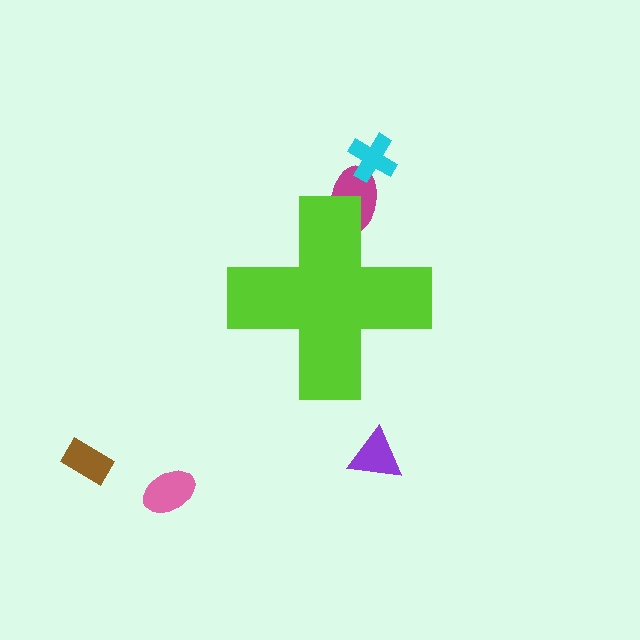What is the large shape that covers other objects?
A lime cross.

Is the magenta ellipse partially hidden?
Yes, the magenta ellipse is partially hidden behind the lime cross.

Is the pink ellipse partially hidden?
No, the pink ellipse is fully visible.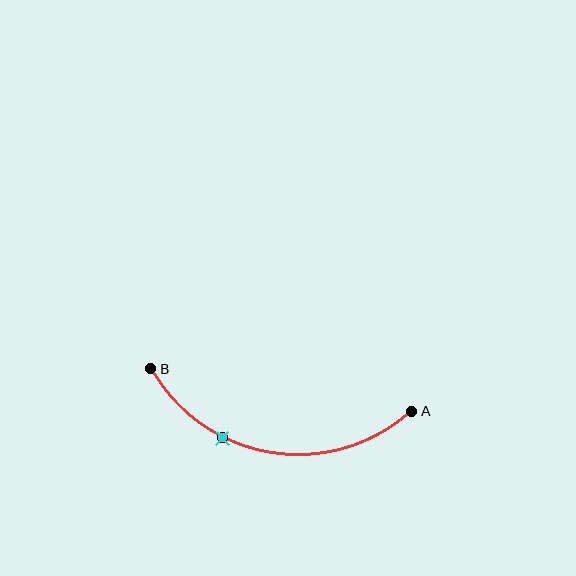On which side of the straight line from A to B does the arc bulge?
The arc bulges below the straight line connecting A and B.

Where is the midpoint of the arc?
The arc midpoint is the point on the curve farthest from the straight line joining A and B. It sits below that line.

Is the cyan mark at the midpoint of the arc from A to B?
No. The cyan mark lies on the arc but is closer to endpoint B. The arc midpoint would be at the point on the curve equidistant along the arc from both A and B.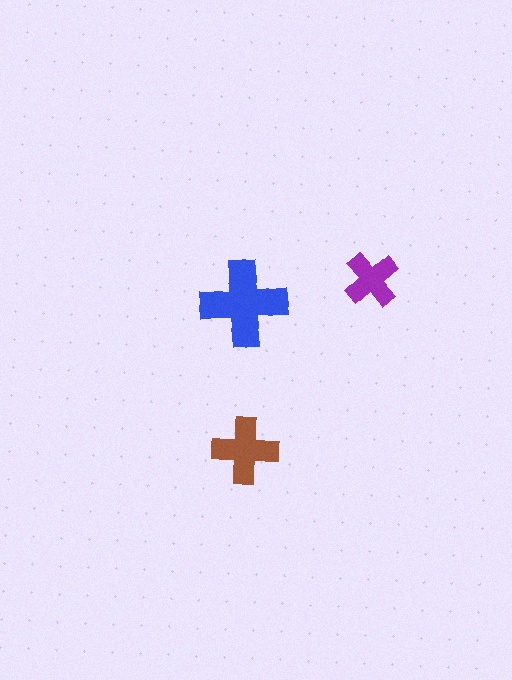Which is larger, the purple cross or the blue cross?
The blue one.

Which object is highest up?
The purple cross is topmost.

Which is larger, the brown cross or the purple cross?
The brown one.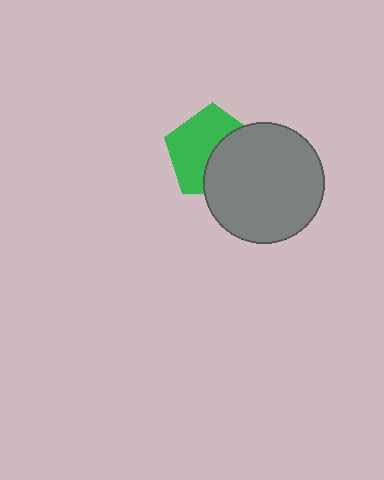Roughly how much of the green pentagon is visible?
About half of it is visible (roughly 56%).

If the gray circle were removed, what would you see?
You would see the complete green pentagon.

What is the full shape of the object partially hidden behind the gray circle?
The partially hidden object is a green pentagon.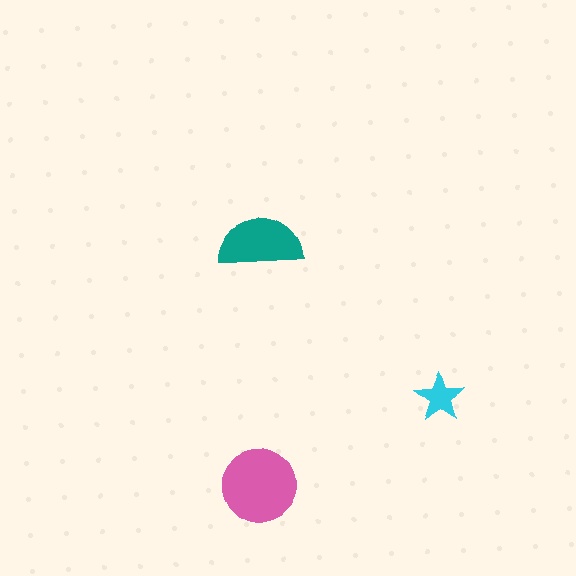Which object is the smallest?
The cyan star.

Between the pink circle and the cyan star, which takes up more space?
The pink circle.